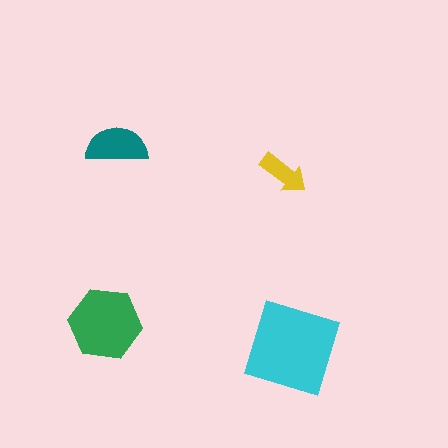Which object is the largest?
The cyan diamond.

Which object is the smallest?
The yellow arrow.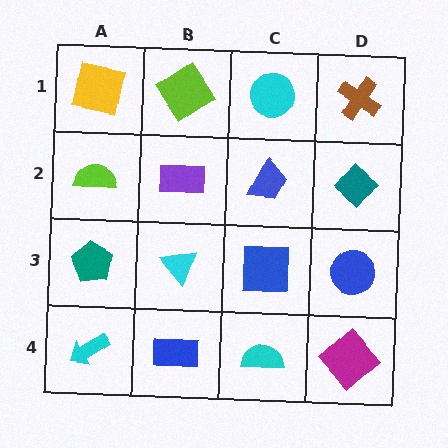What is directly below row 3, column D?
A magenta diamond.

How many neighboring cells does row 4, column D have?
2.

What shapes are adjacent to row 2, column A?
A yellow square (row 1, column A), a teal pentagon (row 3, column A), a purple rectangle (row 2, column B).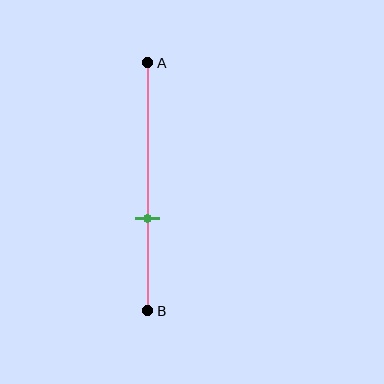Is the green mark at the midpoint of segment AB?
No, the mark is at about 65% from A, not at the 50% midpoint.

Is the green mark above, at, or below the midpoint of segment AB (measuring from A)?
The green mark is below the midpoint of segment AB.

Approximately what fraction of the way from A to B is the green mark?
The green mark is approximately 65% of the way from A to B.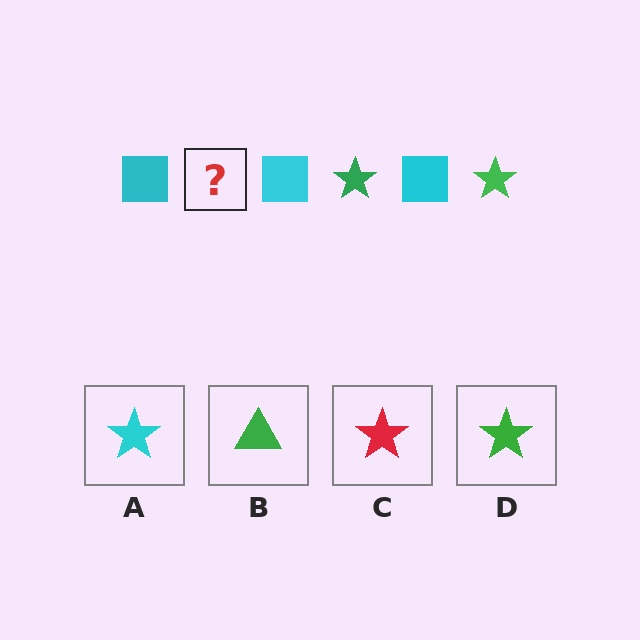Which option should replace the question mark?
Option D.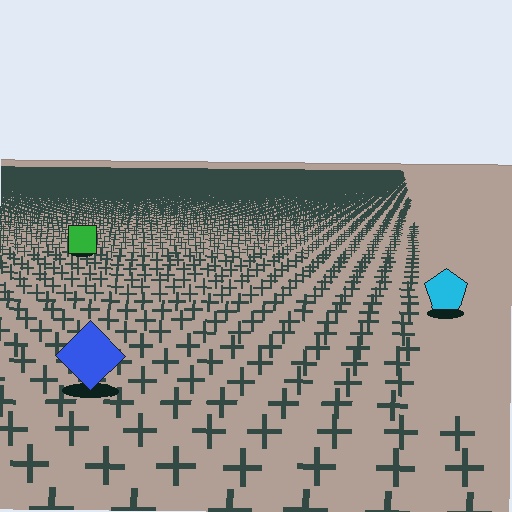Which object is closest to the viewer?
The blue diamond is closest. The texture marks near it are larger and more spread out.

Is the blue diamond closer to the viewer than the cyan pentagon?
Yes. The blue diamond is closer — you can tell from the texture gradient: the ground texture is coarser near it.